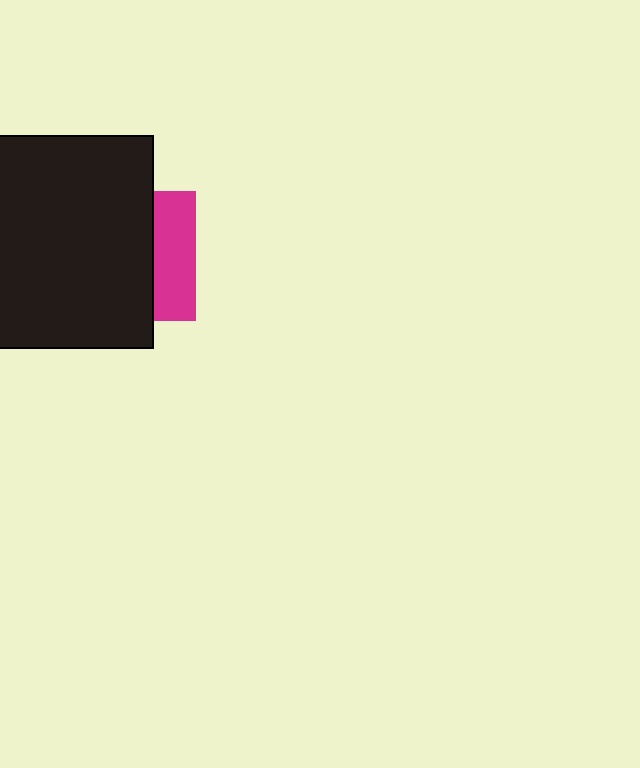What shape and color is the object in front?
The object in front is a black rectangle.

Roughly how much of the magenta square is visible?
A small part of it is visible (roughly 32%).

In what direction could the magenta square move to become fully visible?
The magenta square could move right. That would shift it out from behind the black rectangle entirely.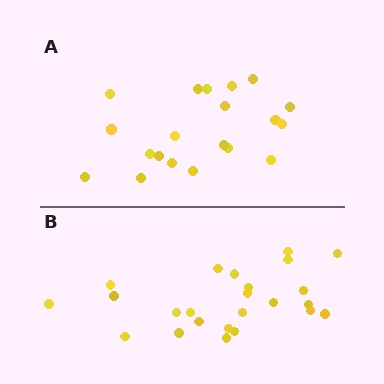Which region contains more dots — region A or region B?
Region B (the bottom region) has more dots.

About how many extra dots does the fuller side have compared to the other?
Region B has about 4 more dots than region A.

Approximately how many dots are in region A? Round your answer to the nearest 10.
About 20 dots.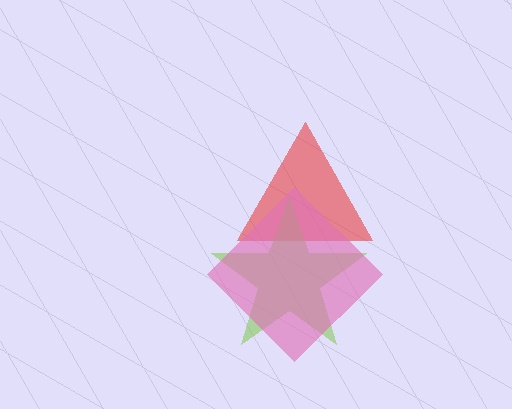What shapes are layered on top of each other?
The layered shapes are: a red triangle, a lime star, a pink diamond.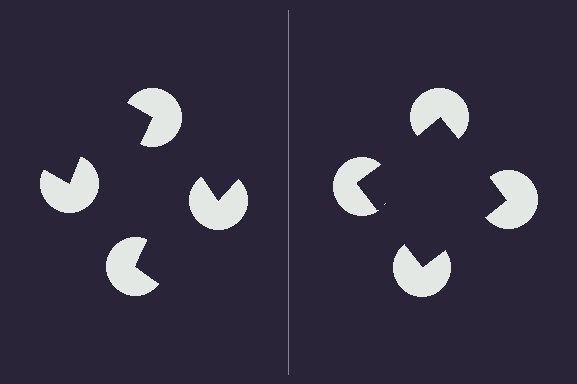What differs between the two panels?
The pac-man discs are positioned identically on both sides; only the wedge orientations differ. On the right they align to a square; on the left they are misaligned.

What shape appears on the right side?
An illusory square.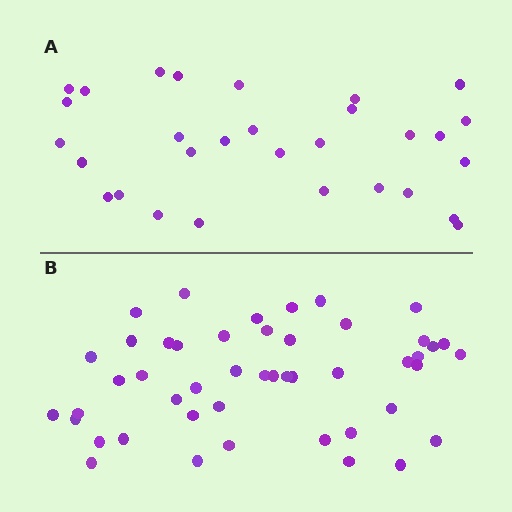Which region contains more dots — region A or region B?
Region B (the bottom region) has more dots.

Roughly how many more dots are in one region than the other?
Region B has approximately 15 more dots than region A.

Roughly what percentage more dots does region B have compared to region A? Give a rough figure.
About 55% more.